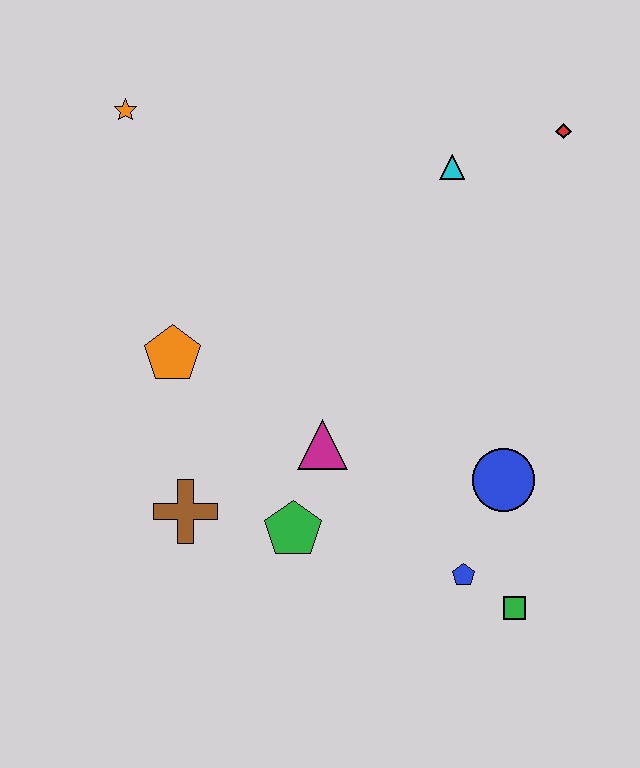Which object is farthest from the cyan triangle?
The green square is farthest from the cyan triangle.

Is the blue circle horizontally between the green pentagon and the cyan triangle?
No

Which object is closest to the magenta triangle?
The green pentagon is closest to the magenta triangle.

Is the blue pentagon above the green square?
Yes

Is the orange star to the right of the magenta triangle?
No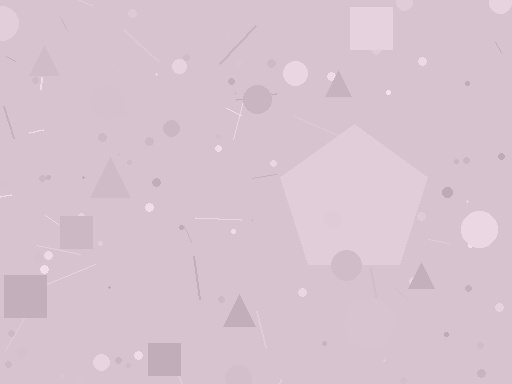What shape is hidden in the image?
A pentagon is hidden in the image.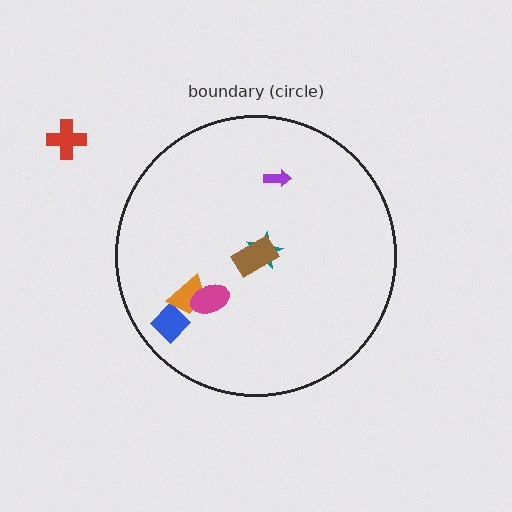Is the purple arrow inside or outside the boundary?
Inside.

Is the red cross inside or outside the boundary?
Outside.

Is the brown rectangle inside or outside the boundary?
Inside.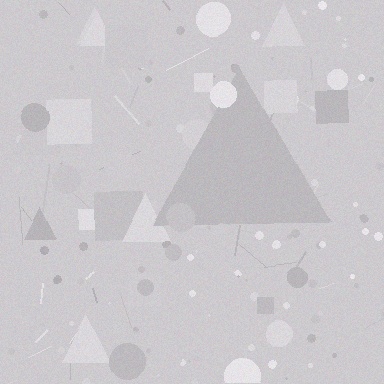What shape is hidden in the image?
A triangle is hidden in the image.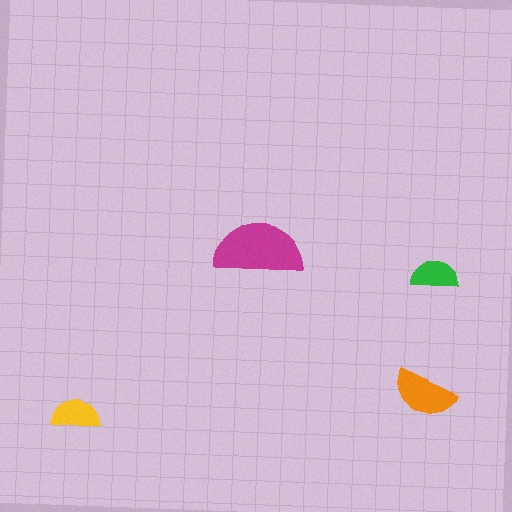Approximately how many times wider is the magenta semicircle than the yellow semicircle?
About 2 times wider.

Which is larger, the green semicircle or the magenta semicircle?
The magenta one.